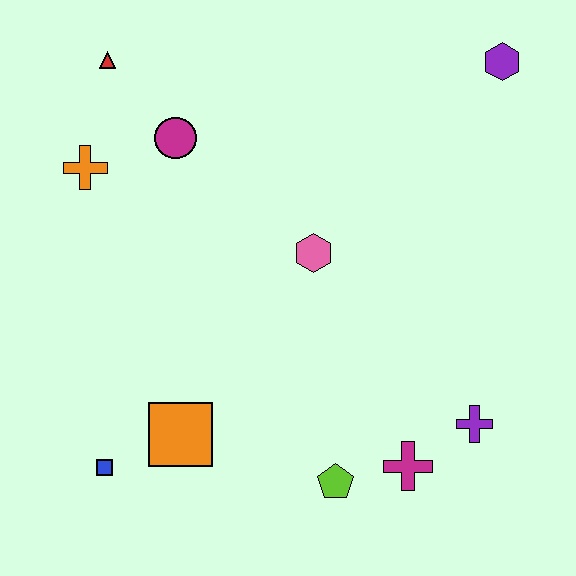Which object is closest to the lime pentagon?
The magenta cross is closest to the lime pentagon.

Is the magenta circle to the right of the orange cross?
Yes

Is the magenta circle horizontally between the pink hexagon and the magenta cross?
No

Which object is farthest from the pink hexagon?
The blue square is farthest from the pink hexagon.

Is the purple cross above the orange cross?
No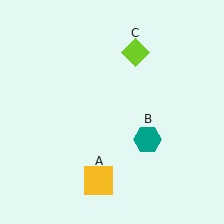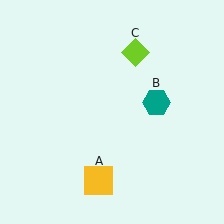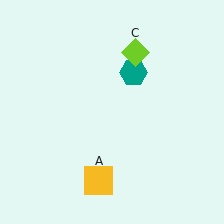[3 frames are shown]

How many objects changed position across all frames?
1 object changed position: teal hexagon (object B).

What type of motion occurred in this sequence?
The teal hexagon (object B) rotated counterclockwise around the center of the scene.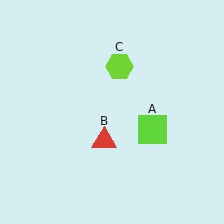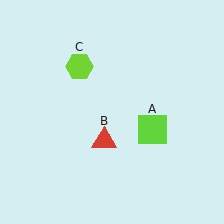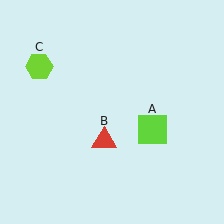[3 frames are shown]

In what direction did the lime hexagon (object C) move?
The lime hexagon (object C) moved left.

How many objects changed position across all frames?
1 object changed position: lime hexagon (object C).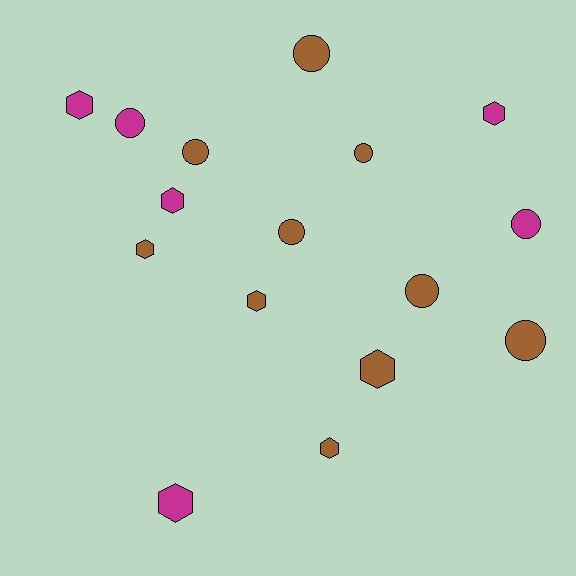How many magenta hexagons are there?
There are 4 magenta hexagons.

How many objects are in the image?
There are 16 objects.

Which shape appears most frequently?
Circle, with 8 objects.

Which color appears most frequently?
Brown, with 10 objects.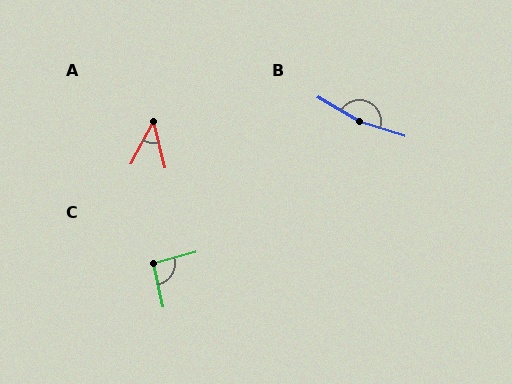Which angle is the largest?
B, at approximately 167 degrees.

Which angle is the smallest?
A, at approximately 43 degrees.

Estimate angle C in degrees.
Approximately 93 degrees.